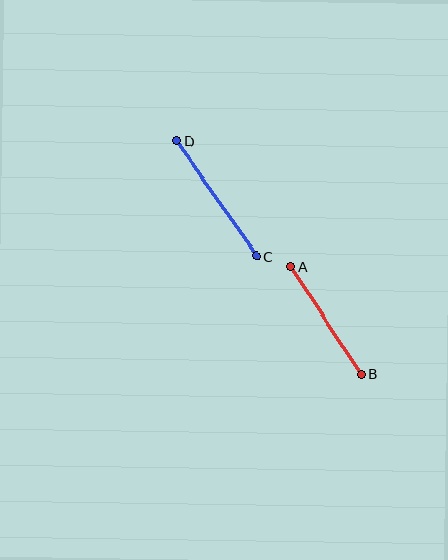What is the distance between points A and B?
The distance is approximately 128 pixels.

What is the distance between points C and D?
The distance is approximately 140 pixels.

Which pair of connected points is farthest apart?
Points C and D are farthest apart.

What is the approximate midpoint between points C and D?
The midpoint is at approximately (217, 199) pixels.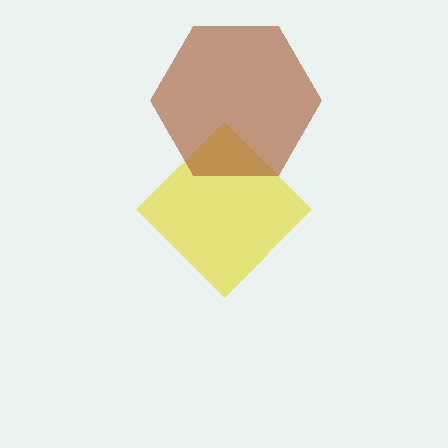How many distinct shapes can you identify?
There are 2 distinct shapes: a yellow diamond, a brown hexagon.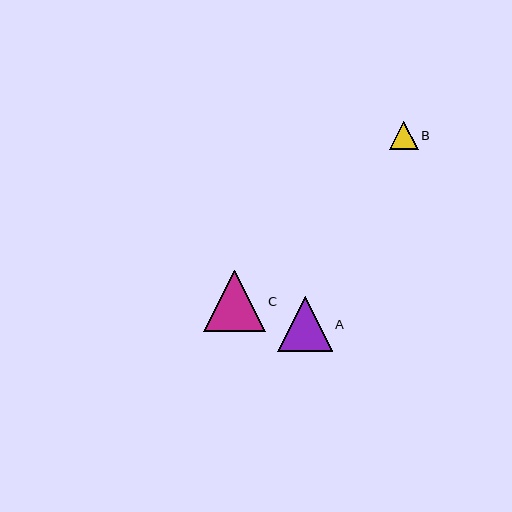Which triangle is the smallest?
Triangle B is the smallest with a size of approximately 28 pixels.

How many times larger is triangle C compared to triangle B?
Triangle C is approximately 2.2 times the size of triangle B.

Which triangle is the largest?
Triangle C is the largest with a size of approximately 62 pixels.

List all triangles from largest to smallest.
From largest to smallest: C, A, B.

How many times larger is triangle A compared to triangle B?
Triangle A is approximately 1.9 times the size of triangle B.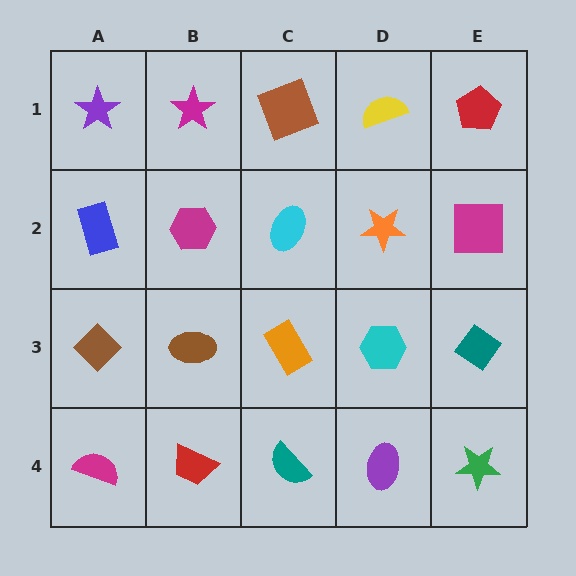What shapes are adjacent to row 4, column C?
An orange rectangle (row 3, column C), a red trapezoid (row 4, column B), a purple ellipse (row 4, column D).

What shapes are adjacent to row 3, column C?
A cyan ellipse (row 2, column C), a teal semicircle (row 4, column C), a brown ellipse (row 3, column B), a cyan hexagon (row 3, column D).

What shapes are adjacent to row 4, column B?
A brown ellipse (row 3, column B), a magenta semicircle (row 4, column A), a teal semicircle (row 4, column C).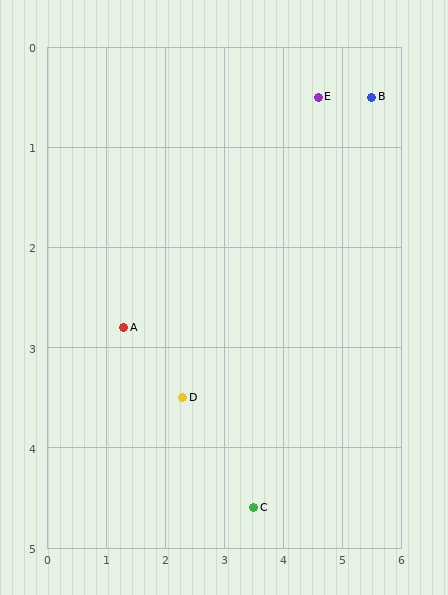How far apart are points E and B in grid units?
Points E and B are about 0.9 grid units apart.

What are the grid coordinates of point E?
Point E is at approximately (4.6, 0.5).